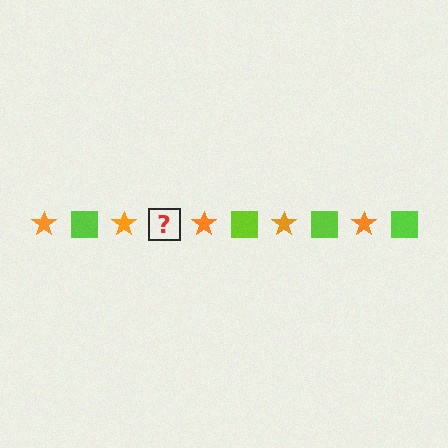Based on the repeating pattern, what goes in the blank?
The blank should be a lime square.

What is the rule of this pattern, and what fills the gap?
The rule is that the pattern alternates between orange star and lime square. The gap should be filled with a lime square.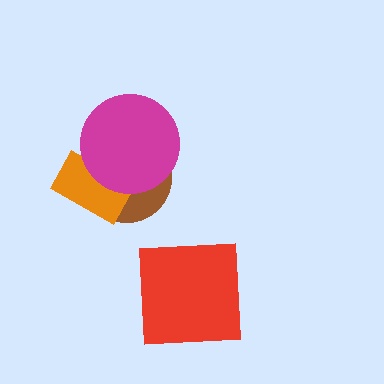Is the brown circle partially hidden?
Yes, it is partially covered by another shape.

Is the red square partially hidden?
No, no other shape covers it.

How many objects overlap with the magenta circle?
2 objects overlap with the magenta circle.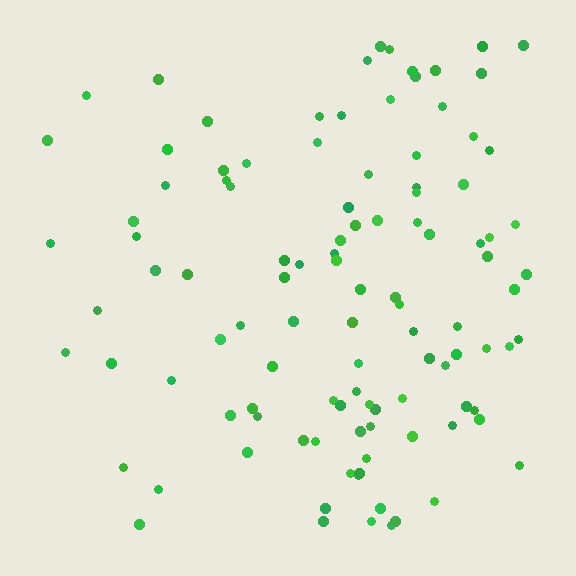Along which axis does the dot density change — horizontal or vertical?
Horizontal.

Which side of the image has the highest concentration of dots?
The right.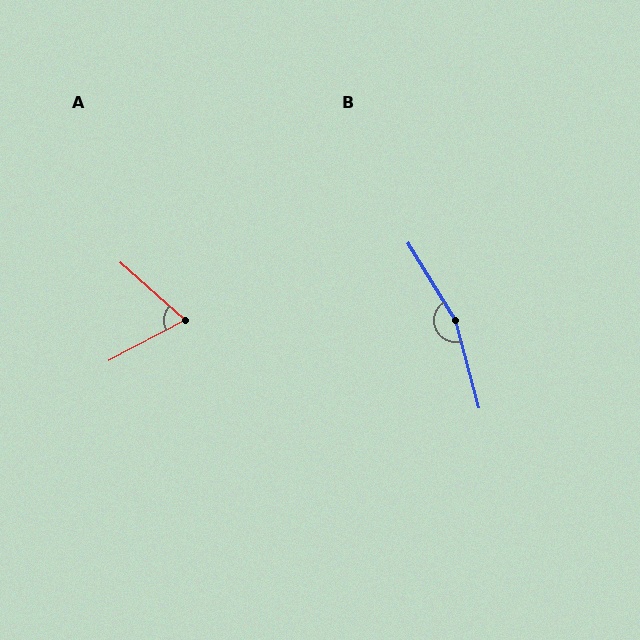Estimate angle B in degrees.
Approximately 164 degrees.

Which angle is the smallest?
A, at approximately 70 degrees.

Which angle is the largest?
B, at approximately 164 degrees.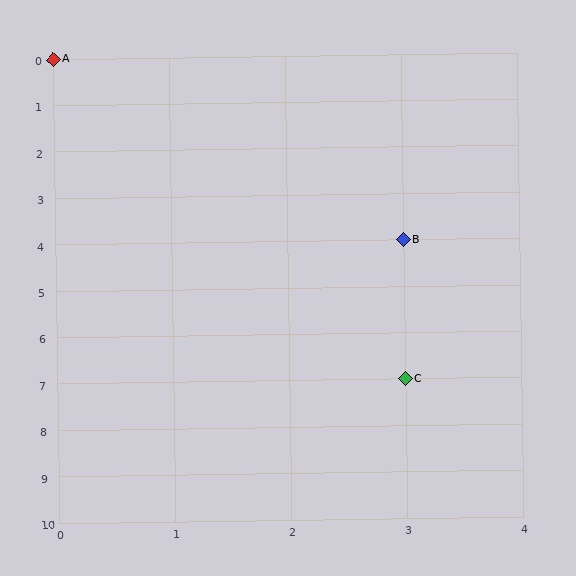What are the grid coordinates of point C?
Point C is at grid coordinates (3, 7).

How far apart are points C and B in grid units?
Points C and B are 3 rows apart.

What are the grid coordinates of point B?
Point B is at grid coordinates (3, 4).